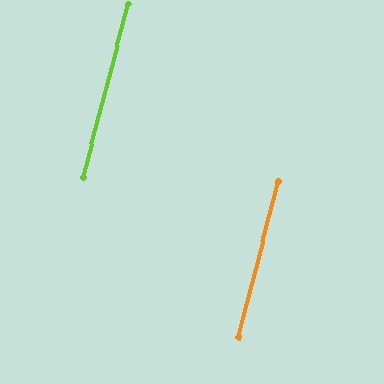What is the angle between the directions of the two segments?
Approximately 0 degrees.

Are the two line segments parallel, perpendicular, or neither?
Parallel — their directions differ by only 0.0°.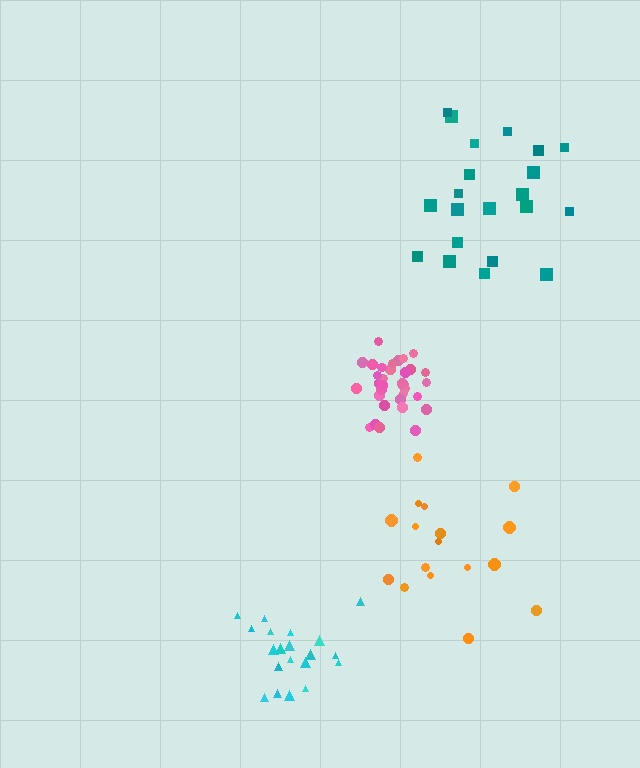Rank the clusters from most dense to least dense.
pink, cyan, teal, orange.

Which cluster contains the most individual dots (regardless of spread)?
Pink (35).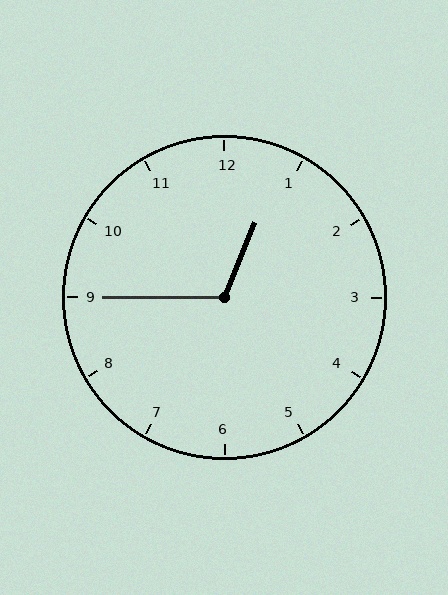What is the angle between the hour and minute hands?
Approximately 112 degrees.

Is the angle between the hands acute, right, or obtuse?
It is obtuse.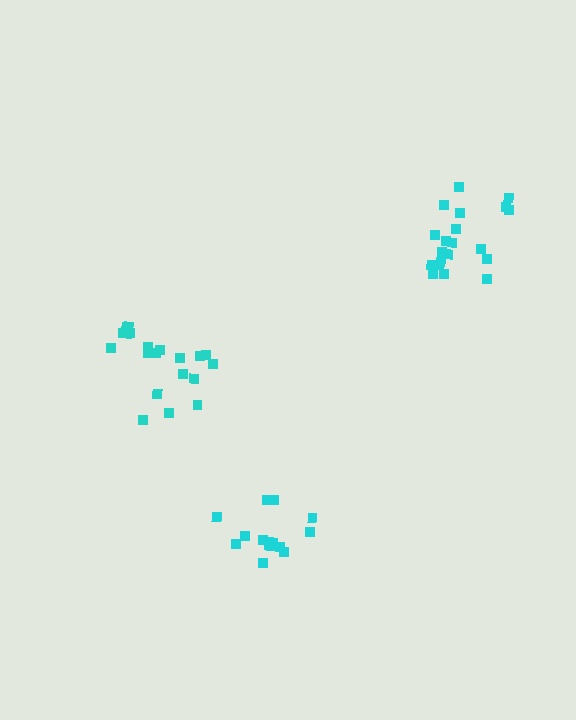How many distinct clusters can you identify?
There are 3 distinct clusters.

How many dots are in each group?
Group 1: 15 dots, Group 2: 20 dots, Group 3: 20 dots (55 total).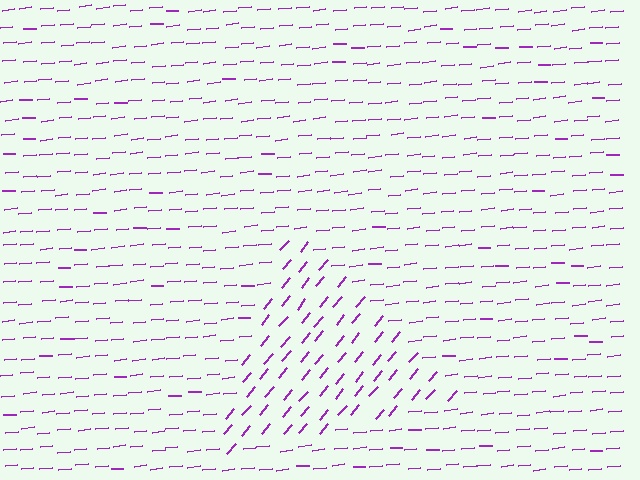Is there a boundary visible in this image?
Yes, there is a texture boundary formed by a change in line orientation.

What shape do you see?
I see a triangle.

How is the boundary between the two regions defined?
The boundary is defined purely by a change in line orientation (approximately 45 degrees difference). All lines are the same color and thickness.